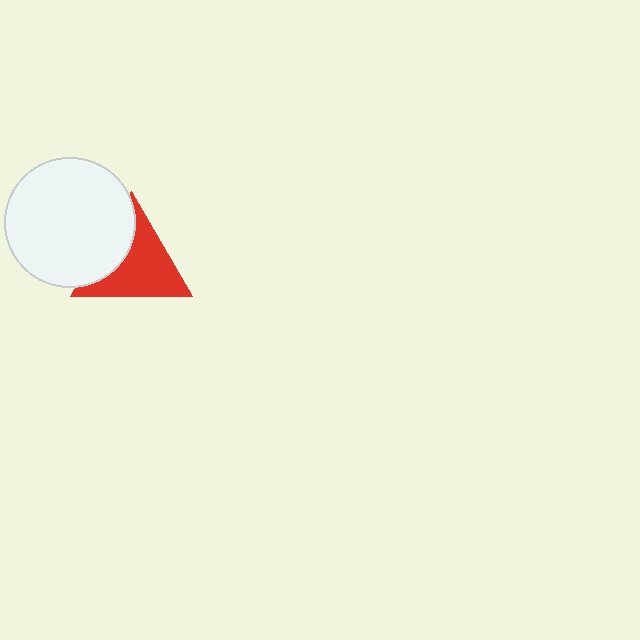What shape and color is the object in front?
The object in front is a white circle.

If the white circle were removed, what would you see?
You would see the complete red triangle.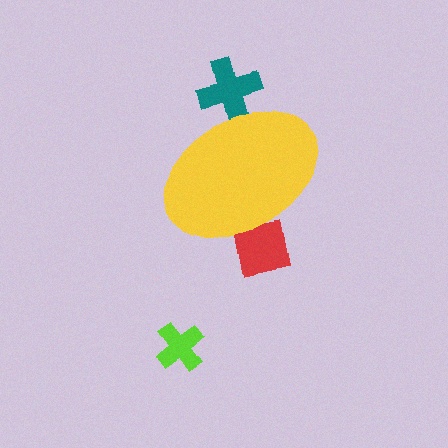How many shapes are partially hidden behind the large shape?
2 shapes are partially hidden.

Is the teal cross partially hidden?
Yes, the teal cross is partially hidden behind the yellow ellipse.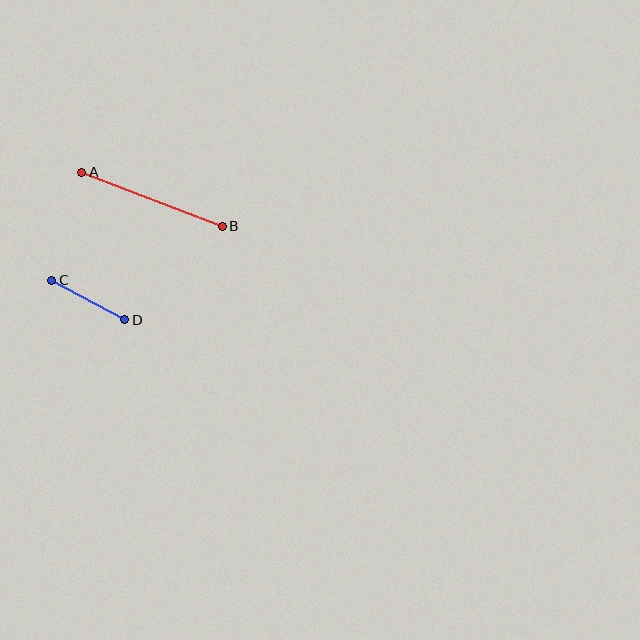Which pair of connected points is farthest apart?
Points A and B are farthest apart.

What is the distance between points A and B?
The distance is approximately 150 pixels.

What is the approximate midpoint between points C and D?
The midpoint is at approximately (88, 300) pixels.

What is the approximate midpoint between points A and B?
The midpoint is at approximately (152, 199) pixels.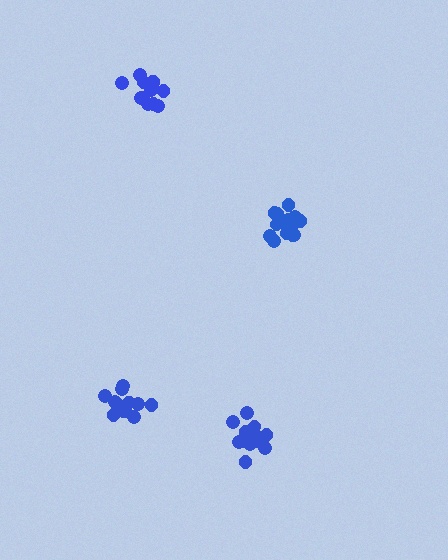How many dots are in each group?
Group 1: 12 dots, Group 2: 13 dots, Group 3: 16 dots, Group 4: 17 dots (58 total).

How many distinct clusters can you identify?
There are 4 distinct clusters.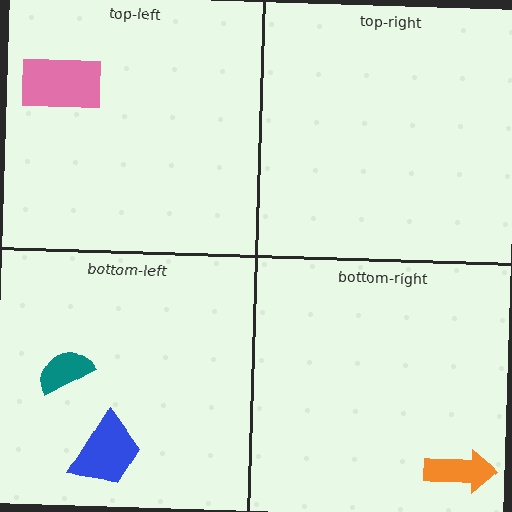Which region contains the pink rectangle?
The top-left region.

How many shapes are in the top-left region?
1.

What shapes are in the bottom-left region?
The blue trapezoid, the teal semicircle.